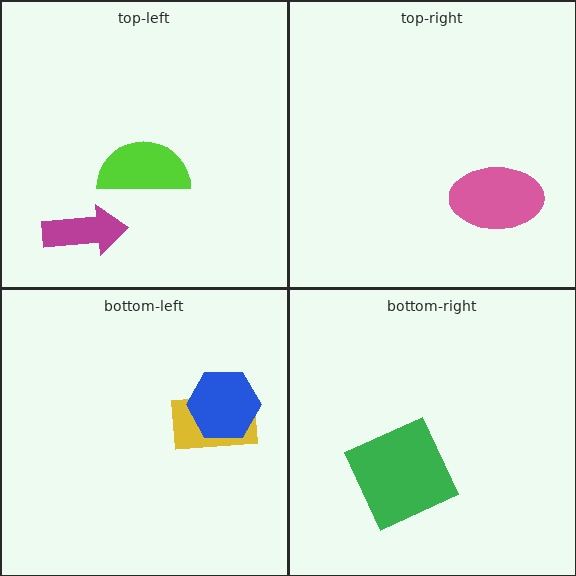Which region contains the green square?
The bottom-right region.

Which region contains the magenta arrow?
The top-left region.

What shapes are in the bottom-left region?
The yellow rectangle, the blue hexagon.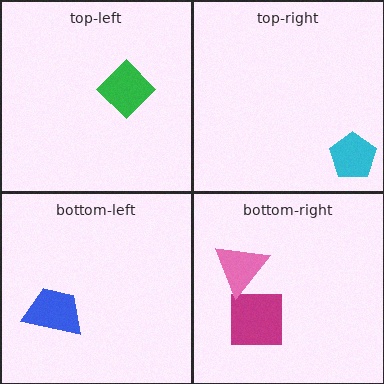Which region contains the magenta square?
The bottom-right region.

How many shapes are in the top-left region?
1.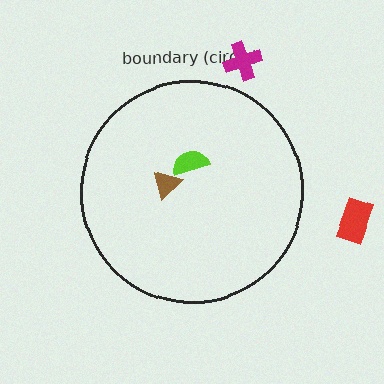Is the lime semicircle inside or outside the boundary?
Inside.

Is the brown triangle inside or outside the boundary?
Inside.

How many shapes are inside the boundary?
2 inside, 2 outside.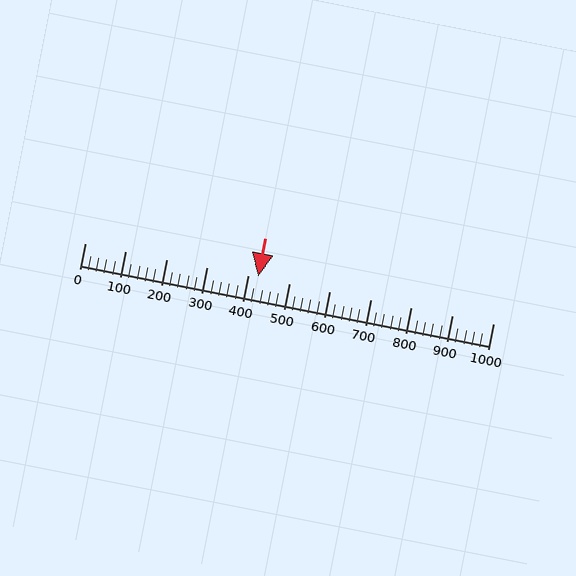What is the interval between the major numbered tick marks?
The major tick marks are spaced 100 units apart.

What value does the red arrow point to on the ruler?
The red arrow points to approximately 425.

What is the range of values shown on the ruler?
The ruler shows values from 0 to 1000.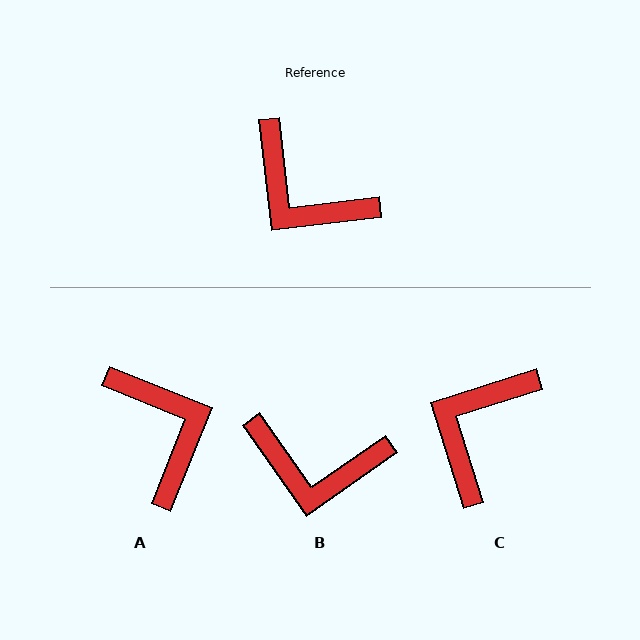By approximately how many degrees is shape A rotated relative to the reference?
Approximately 152 degrees counter-clockwise.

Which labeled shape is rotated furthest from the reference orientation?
A, about 152 degrees away.